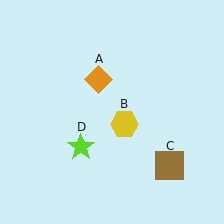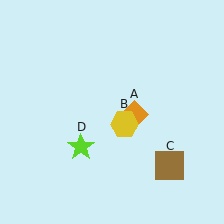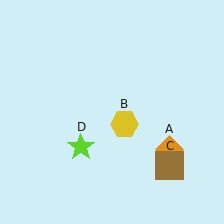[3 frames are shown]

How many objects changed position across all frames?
1 object changed position: orange diamond (object A).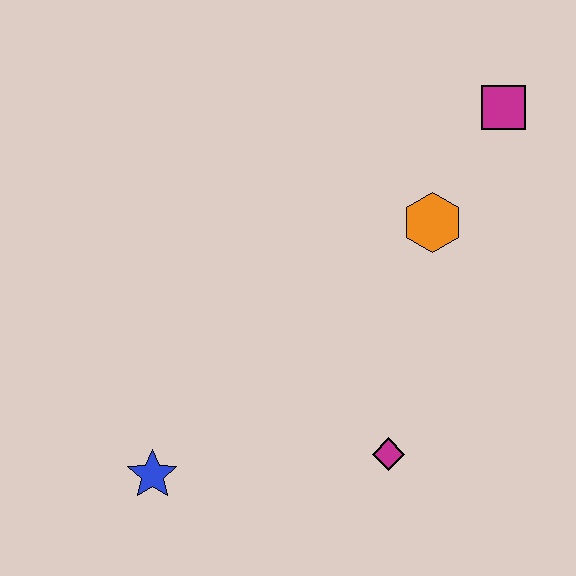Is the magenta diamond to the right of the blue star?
Yes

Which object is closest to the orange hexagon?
The magenta square is closest to the orange hexagon.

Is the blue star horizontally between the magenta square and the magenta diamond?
No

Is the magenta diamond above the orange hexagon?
No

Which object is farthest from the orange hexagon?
The blue star is farthest from the orange hexagon.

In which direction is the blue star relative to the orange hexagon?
The blue star is to the left of the orange hexagon.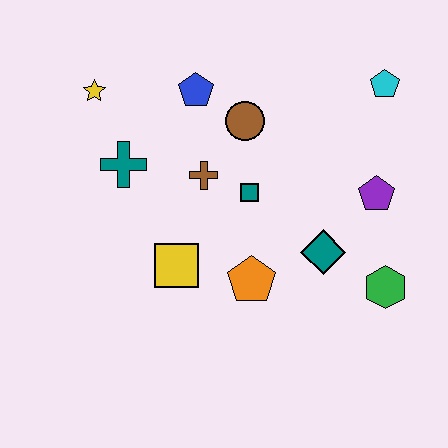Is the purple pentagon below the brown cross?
Yes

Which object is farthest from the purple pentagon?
The yellow star is farthest from the purple pentagon.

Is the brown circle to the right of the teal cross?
Yes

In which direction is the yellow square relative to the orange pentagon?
The yellow square is to the left of the orange pentagon.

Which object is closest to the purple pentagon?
The teal diamond is closest to the purple pentagon.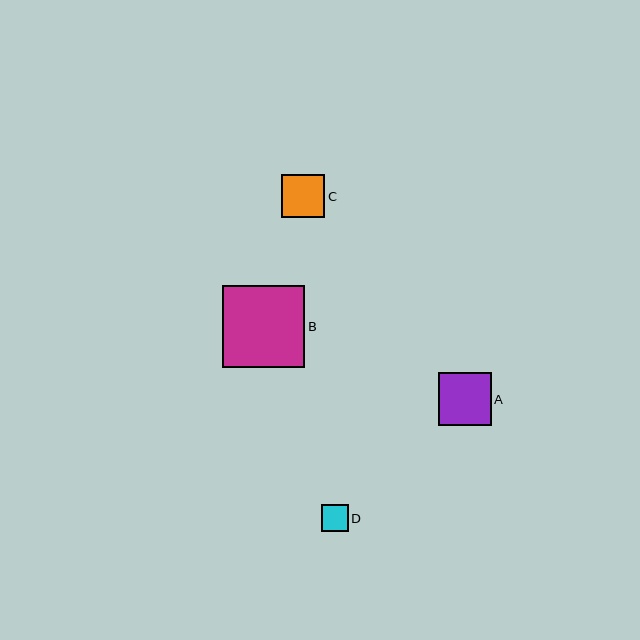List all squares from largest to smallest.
From largest to smallest: B, A, C, D.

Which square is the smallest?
Square D is the smallest with a size of approximately 27 pixels.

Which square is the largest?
Square B is the largest with a size of approximately 83 pixels.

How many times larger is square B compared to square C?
Square B is approximately 1.9 times the size of square C.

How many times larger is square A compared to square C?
Square A is approximately 1.2 times the size of square C.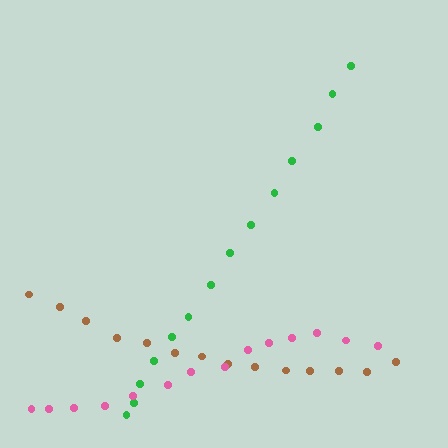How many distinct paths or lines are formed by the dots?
There are 3 distinct paths.